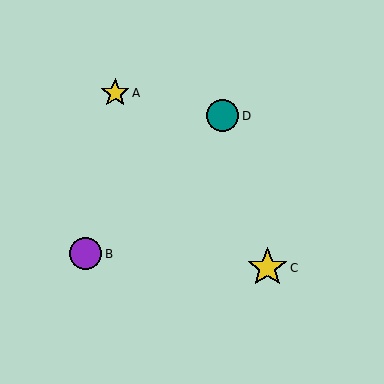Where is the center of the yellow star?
The center of the yellow star is at (267, 268).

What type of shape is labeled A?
Shape A is a yellow star.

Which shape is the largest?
The yellow star (labeled C) is the largest.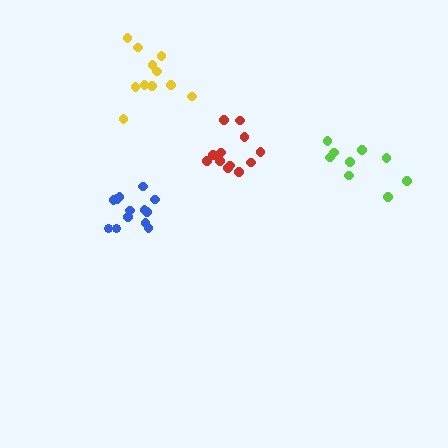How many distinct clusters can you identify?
There are 4 distinct clusters.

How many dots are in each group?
Group 1: 9 dots, Group 2: 13 dots, Group 3: 11 dots, Group 4: 12 dots (45 total).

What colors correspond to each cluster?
The clusters are colored: lime, blue, yellow, red.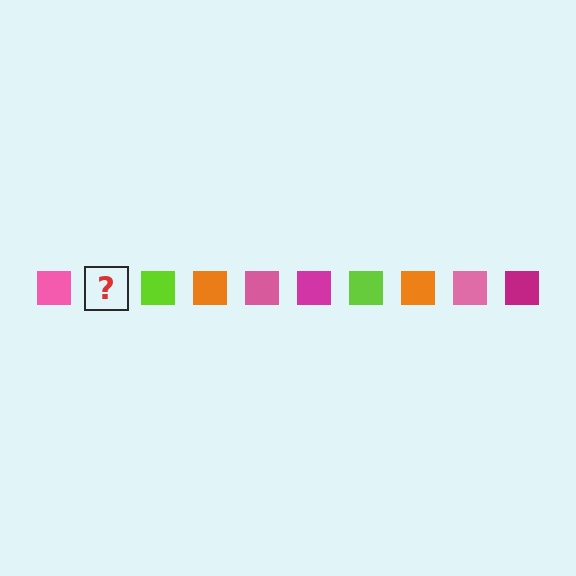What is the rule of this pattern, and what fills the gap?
The rule is that the pattern cycles through pink, magenta, lime, orange squares. The gap should be filled with a magenta square.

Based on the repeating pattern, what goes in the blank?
The blank should be a magenta square.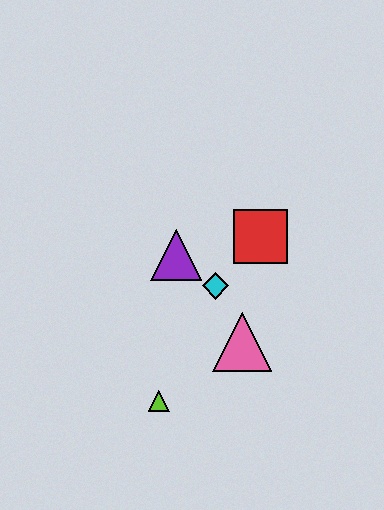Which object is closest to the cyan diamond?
The purple triangle is closest to the cyan diamond.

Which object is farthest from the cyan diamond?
The lime triangle is farthest from the cyan diamond.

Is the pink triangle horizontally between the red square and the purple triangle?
Yes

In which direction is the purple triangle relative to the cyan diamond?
The purple triangle is to the left of the cyan diamond.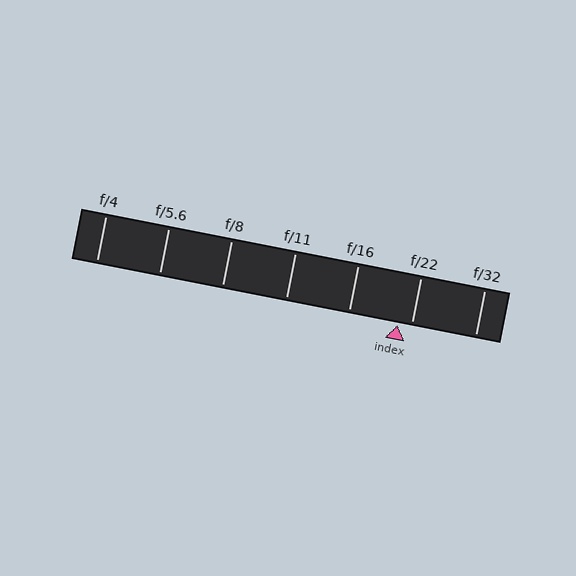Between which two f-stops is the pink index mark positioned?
The index mark is between f/16 and f/22.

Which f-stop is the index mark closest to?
The index mark is closest to f/22.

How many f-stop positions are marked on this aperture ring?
There are 7 f-stop positions marked.